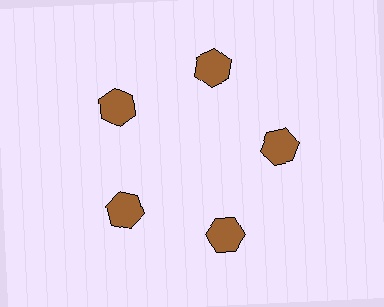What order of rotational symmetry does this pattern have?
This pattern has 5-fold rotational symmetry.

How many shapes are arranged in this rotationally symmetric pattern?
There are 5 shapes, arranged in 5 groups of 1.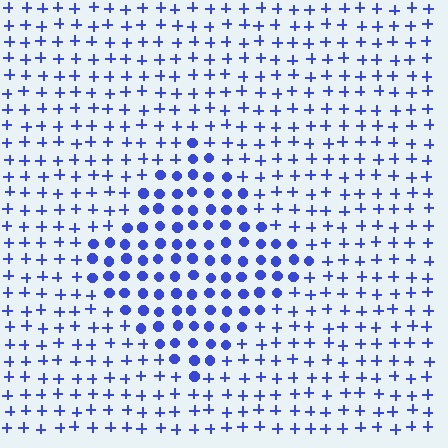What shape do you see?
I see a diamond.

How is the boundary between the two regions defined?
The boundary is defined by a change in element shape: circles inside vs. plus signs outside. All elements share the same color and spacing.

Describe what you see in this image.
The image is filled with small blue elements arranged in a uniform grid. A diamond-shaped region contains circles, while the surrounding area contains plus signs. The boundary is defined purely by the change in element shape.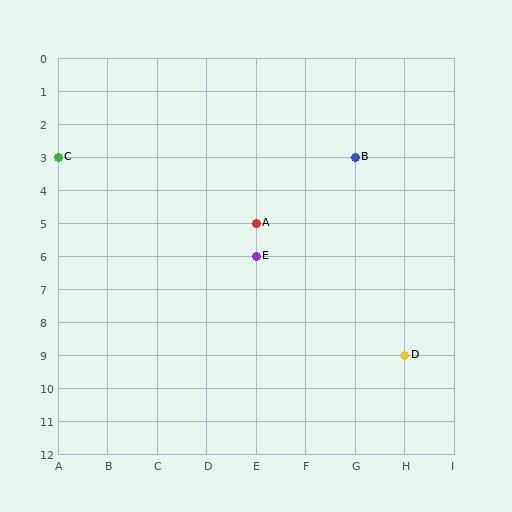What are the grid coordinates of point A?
Point A is at grid coordinates (E, 5).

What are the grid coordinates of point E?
Point E is at grid coordinates (E, 6).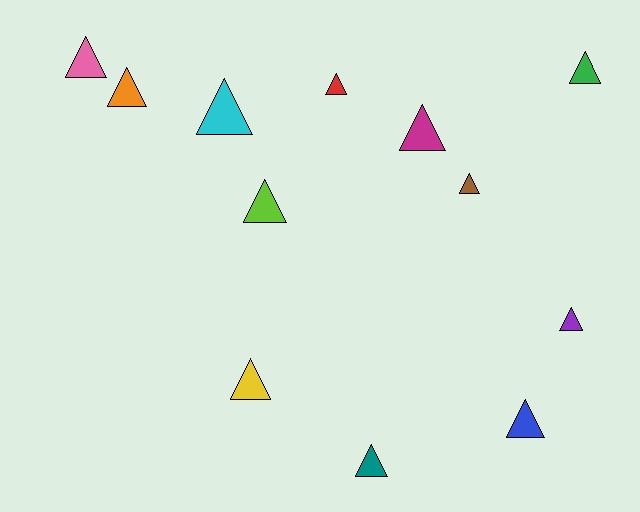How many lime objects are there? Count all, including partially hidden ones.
There is 1 lime object.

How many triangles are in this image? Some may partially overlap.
There are 12 triangles.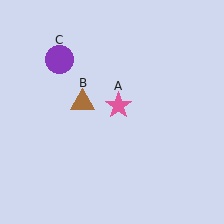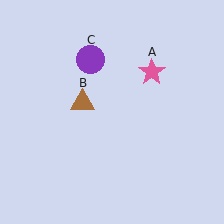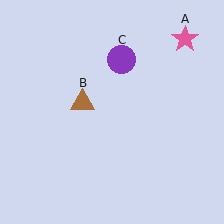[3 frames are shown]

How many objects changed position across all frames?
2 objects changed position: pink star (object A), purple circle (object C).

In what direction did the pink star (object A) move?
The pink star (object A) moved up and to the right.